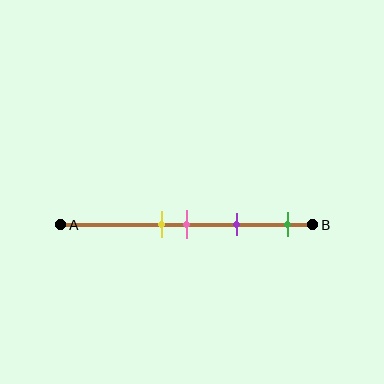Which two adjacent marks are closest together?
The yellow and pink marks are the closest adjacent pair.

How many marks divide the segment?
There are 4 marks dividing the segment.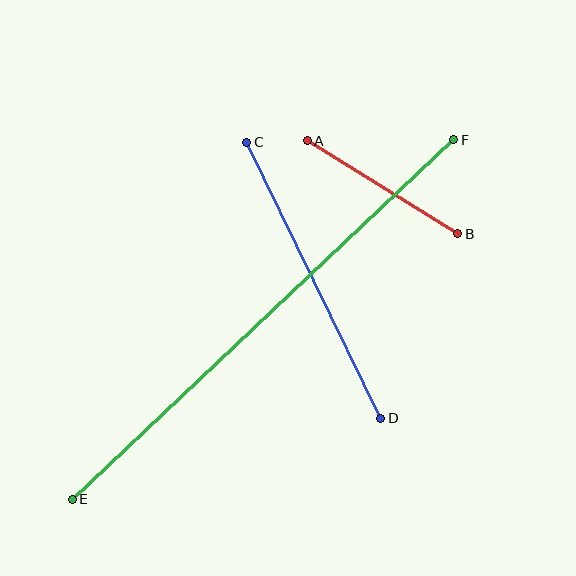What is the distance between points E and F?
The distance is approximately 524 pixels.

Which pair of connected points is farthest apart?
Points E and F are farthest apart.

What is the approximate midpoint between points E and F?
The midpoint is at approximately (263, 320) pixels.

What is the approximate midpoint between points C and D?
The midpoint is at approximately (314, 280) pixels.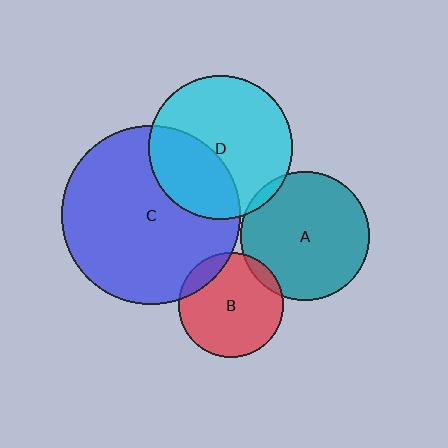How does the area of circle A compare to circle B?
Approximately 1.5 times.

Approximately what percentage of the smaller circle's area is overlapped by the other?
Approximately 5%.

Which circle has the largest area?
Circle C (blue).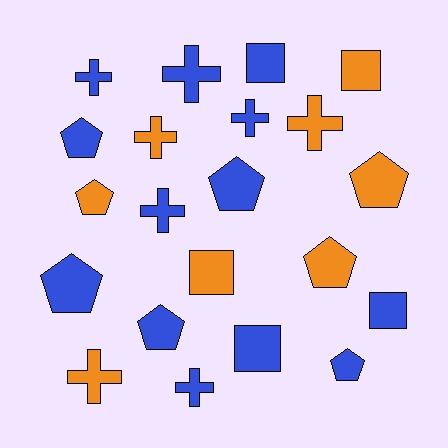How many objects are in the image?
There are 21 objects.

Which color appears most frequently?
Blue, with 13 objects.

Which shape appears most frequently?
Pentagon, with 8 objects.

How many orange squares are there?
There are 2 orange squares.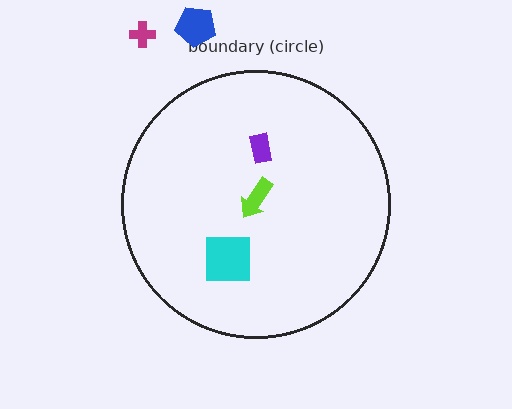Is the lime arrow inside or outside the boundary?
Inside.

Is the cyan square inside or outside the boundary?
Inside.